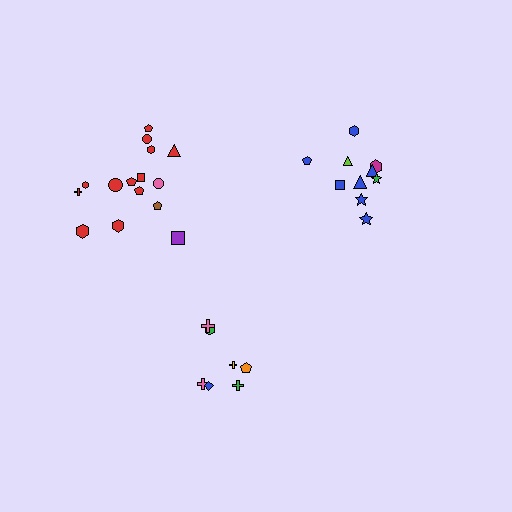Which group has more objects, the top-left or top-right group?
The top-left group.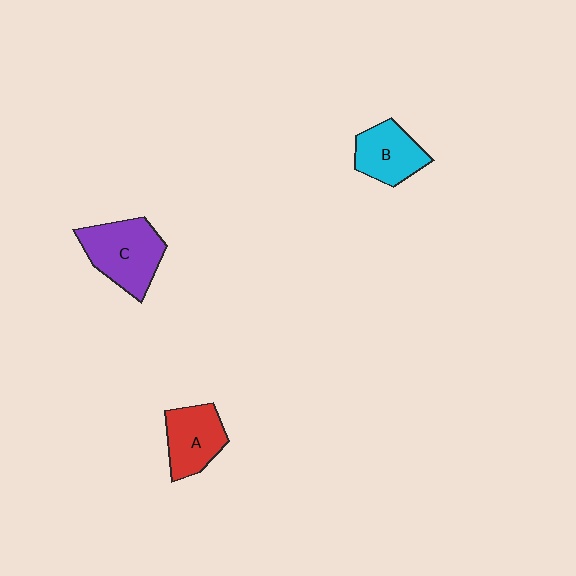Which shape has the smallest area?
Shape B (cyan).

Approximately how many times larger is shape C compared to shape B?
Approximately 1.3 times.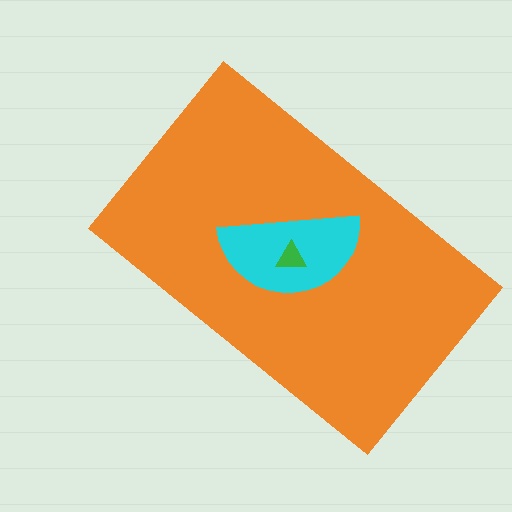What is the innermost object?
The green triangle.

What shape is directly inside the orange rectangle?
The cyan semicircle.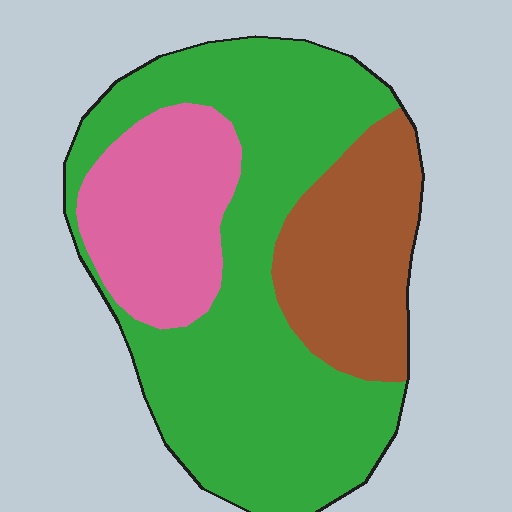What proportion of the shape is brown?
Brown covers around 20% of the shape.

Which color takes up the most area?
Green, at roughly 55%.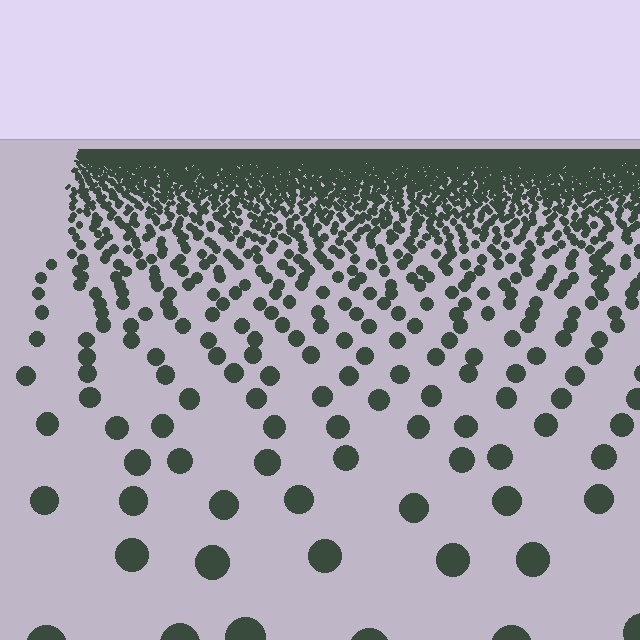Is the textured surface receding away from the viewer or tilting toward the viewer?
The surface is receding away from the viewer. Texture elements get smaller and denser toward the top.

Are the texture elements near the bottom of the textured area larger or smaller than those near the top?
Larger. Near the bottom, elements are closer to the viewer and appear at a bigger on-screen size.